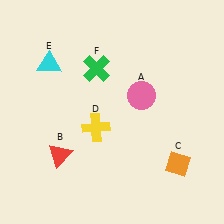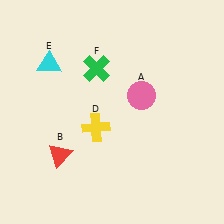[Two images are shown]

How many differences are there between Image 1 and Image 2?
There is 1 difference between the two images.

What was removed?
The orange diamond (C) was removed in Image 2.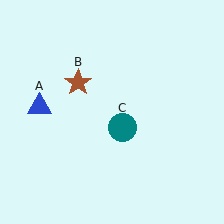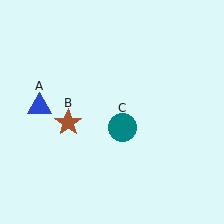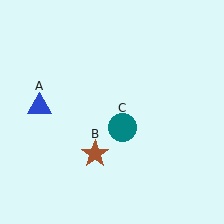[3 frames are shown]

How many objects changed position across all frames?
1 object changed position: brown star (object B).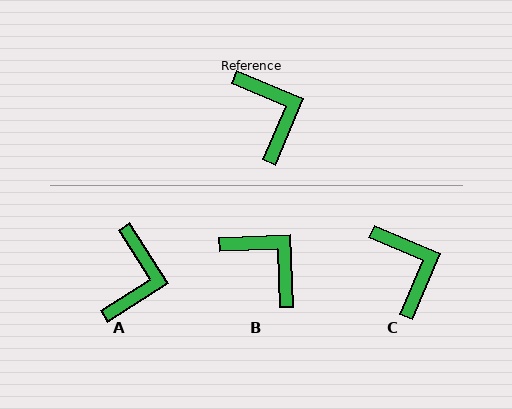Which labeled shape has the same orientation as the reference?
C.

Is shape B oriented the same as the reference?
No, it is off by about 25 degrees.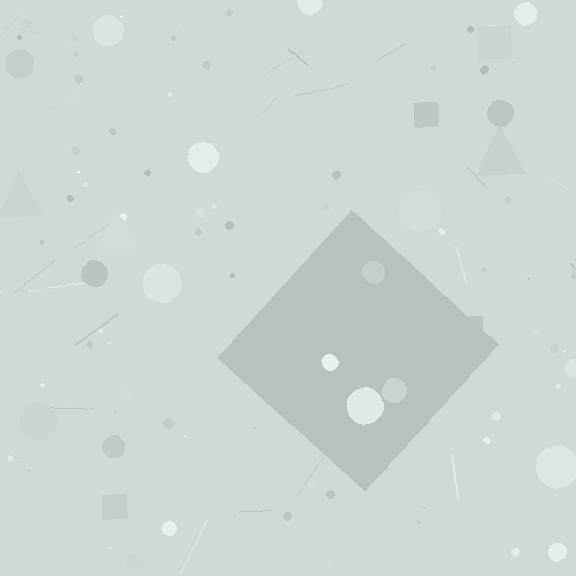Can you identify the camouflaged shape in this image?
The camouflaged shape is a diamond.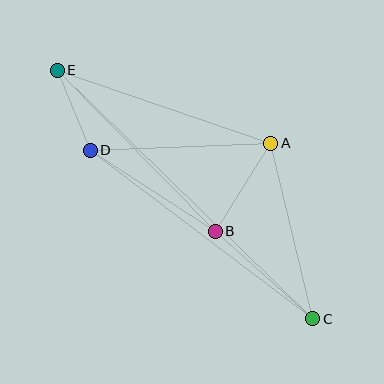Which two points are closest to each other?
Points D and E are closest to each other.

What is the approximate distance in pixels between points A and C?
The distance between A and C is approximately 181 pixels.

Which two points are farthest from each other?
Points C and E are farthest from each other.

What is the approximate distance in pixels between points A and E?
The distance between A and E is approximately 225 pixels.